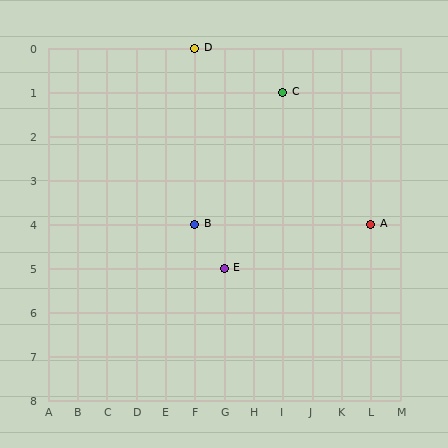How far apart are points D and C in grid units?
Points D and C are 3 columns and 1 row apart (about 3.2 grid units diagonally).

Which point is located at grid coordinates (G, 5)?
Point E is at (G, 5).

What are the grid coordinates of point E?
Point E is at grid coordinates (G, 5).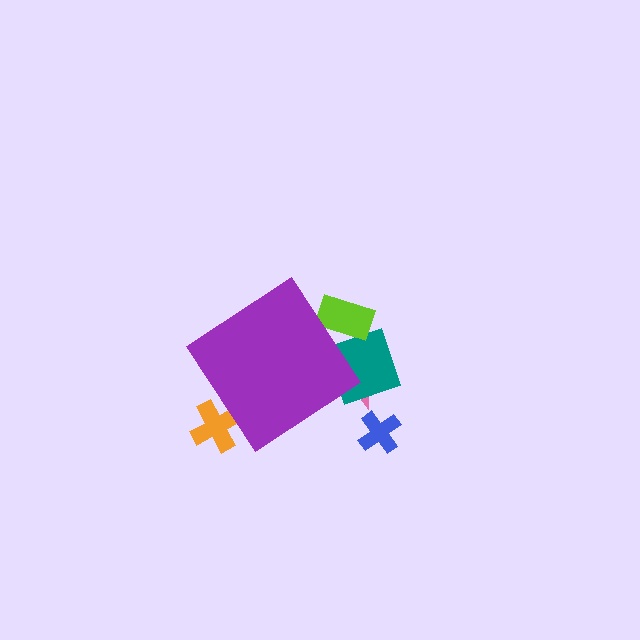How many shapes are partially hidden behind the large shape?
4 shapes are partially hidden.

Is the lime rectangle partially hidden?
Yes, the lime rectangle is partially hidden behind the purple diamond.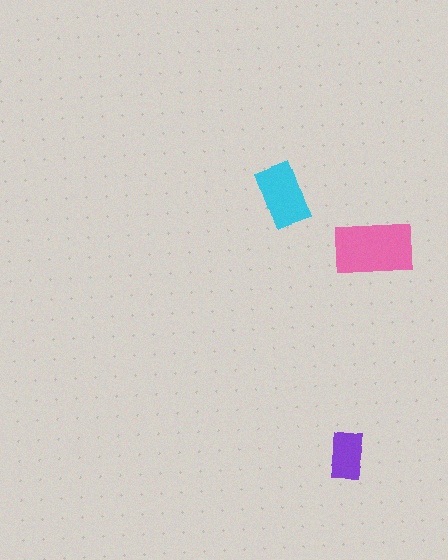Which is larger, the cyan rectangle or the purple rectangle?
The cyan one.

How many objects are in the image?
There are 3 objects in the image.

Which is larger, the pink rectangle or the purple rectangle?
The pink one.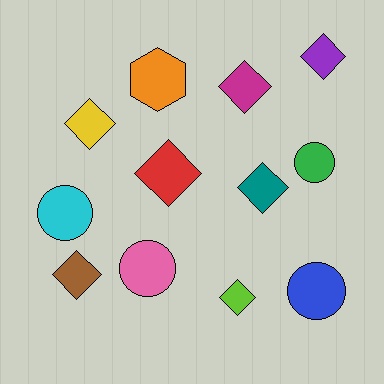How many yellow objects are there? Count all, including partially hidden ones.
There is 1 yellow object.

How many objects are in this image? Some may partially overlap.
There are 12 objects.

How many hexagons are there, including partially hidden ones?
There is 1 hexagon.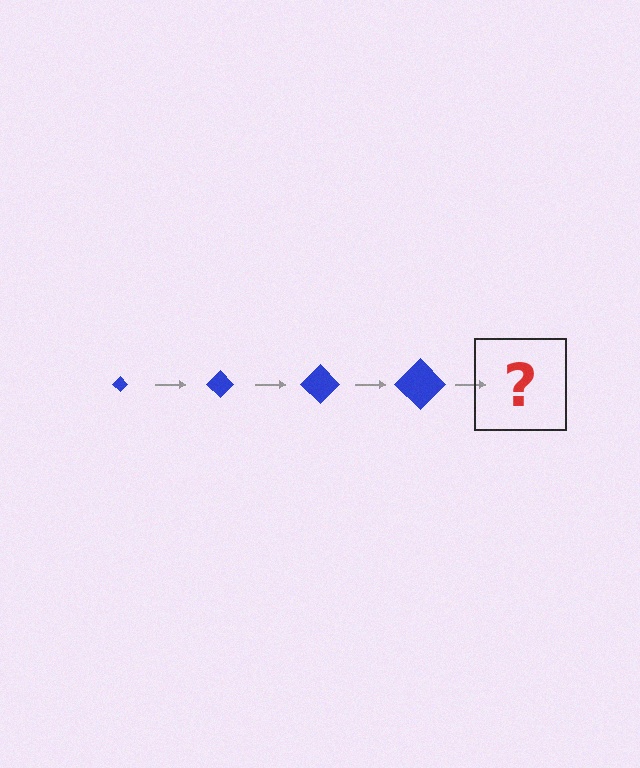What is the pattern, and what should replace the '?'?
The pattern is that the diamond gets progressively larger each step. The '?' should be a blue diamond, larger than the previous one.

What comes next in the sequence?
The next element should be a blue diamond, larger than the previous one.